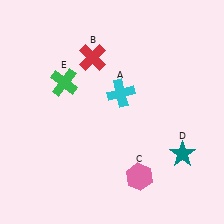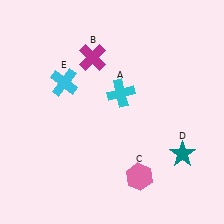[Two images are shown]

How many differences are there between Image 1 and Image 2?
There are 2 differences between the two images.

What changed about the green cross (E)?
In Image 1, E is green. In Image 2, it changed to cyan.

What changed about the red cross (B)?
In Image 1, B is red. In Image 2, it changed to magenta.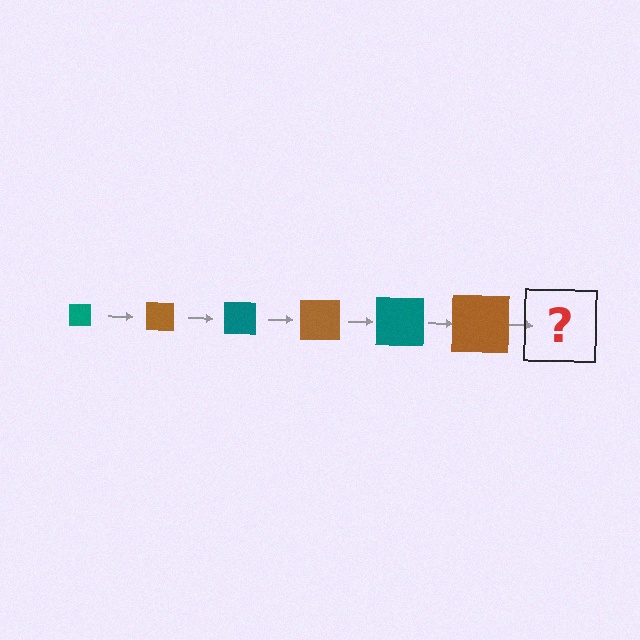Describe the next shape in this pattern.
It should be a teal square, larger than the previous one.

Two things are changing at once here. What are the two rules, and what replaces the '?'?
The two rules are that the square grows larger each step and the color cycles through teal and brown. The '?' should be a teal square, larger than the previous one.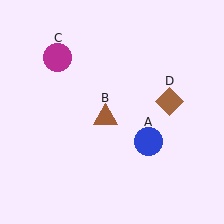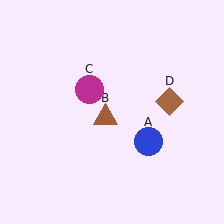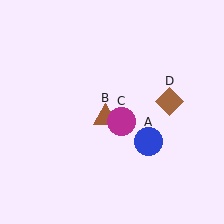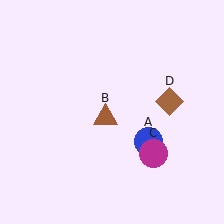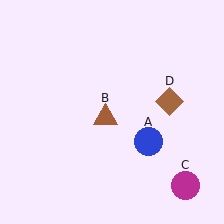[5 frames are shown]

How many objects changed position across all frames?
1 object changed position: magenta circle (object C).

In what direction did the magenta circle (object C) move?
The magenta circle (object C) moved down and to the right.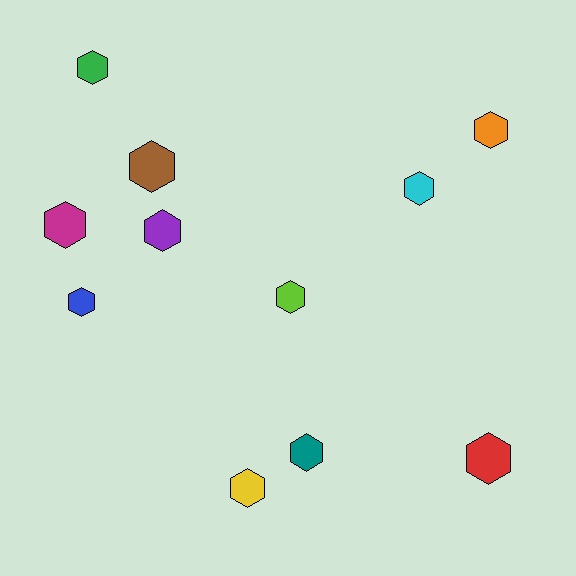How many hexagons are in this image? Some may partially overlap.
There are 11 hexagons.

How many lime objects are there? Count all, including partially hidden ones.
There is 1 lime object.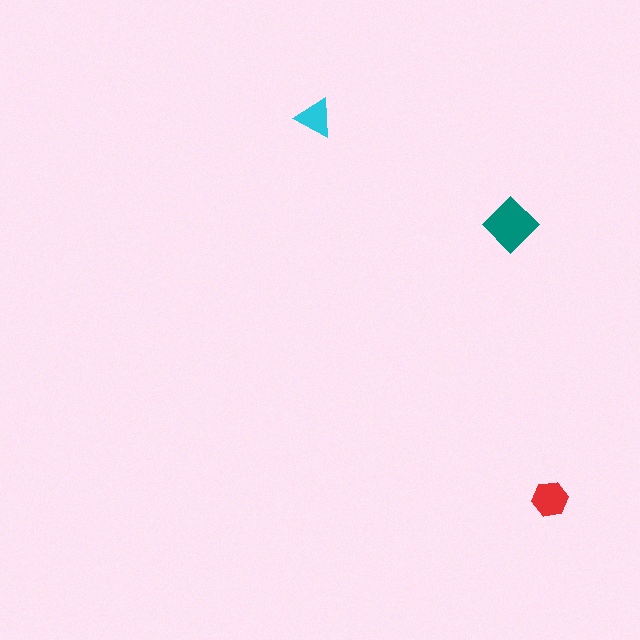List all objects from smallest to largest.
The cyan triangle, the red hexagon, the teal diamond.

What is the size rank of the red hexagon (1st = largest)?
2nd.